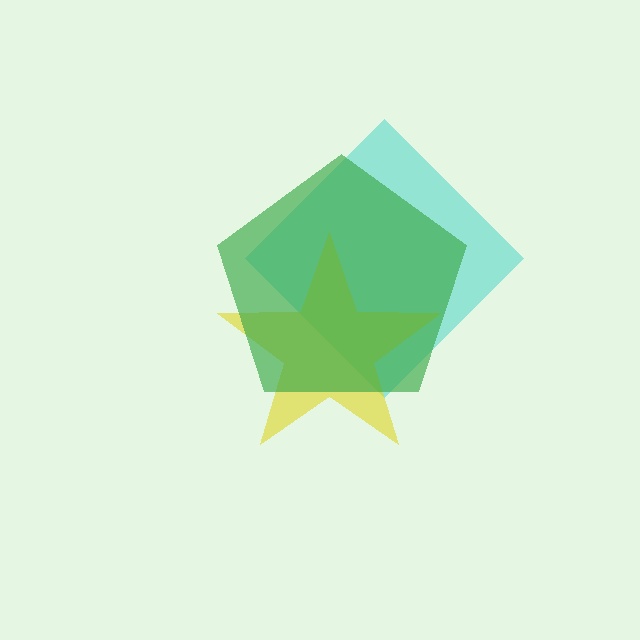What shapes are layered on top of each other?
The layered shapes are: a cyan diamond, a yellow star, a green pentagon.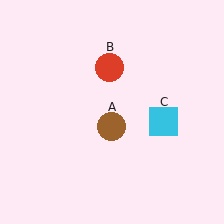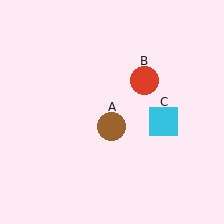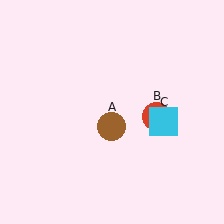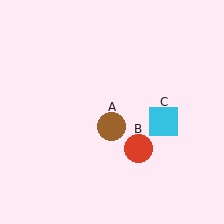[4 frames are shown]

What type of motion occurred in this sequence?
The red circle (object B) rotated clockwise around the center of the scene.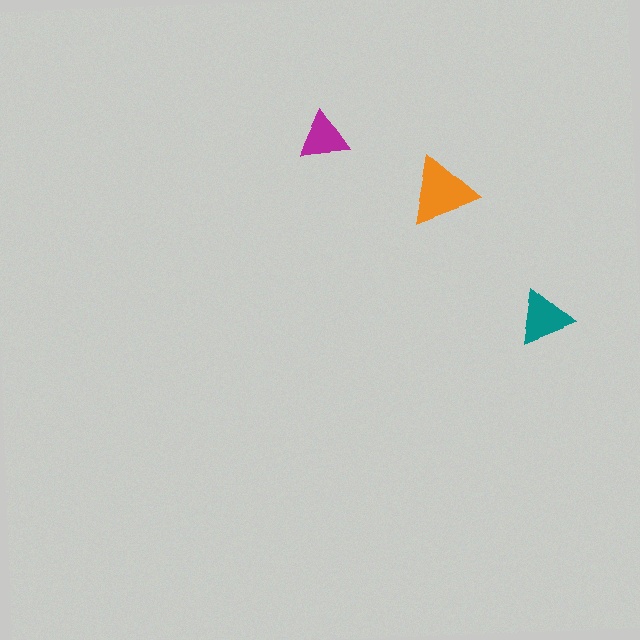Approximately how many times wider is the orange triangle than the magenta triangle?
About 1.5 times wider.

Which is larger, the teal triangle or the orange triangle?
The orange one.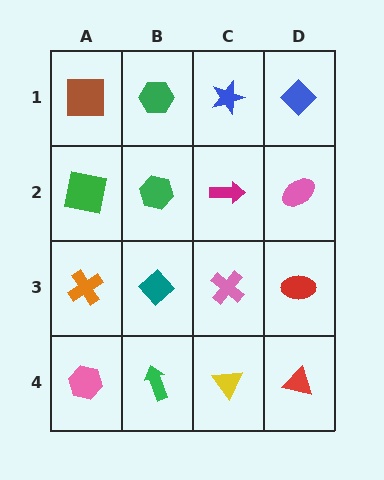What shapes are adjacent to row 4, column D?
A red ellipse (row 3, column D), a yellow triangle (row 4, column C).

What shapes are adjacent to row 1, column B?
A green hexagon (row 2, column B), a brown square (row 1, column A), a blue star (row 1, column C).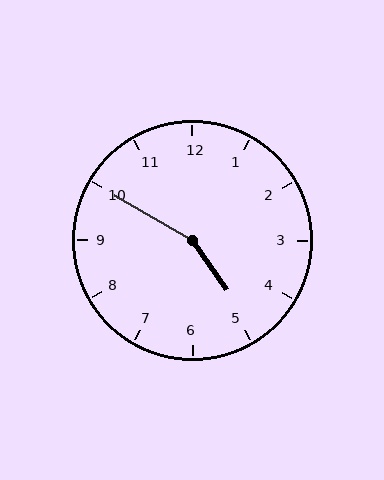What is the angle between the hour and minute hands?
Approximately 155 degrees.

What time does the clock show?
4:50.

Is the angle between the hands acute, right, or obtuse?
It is obtuse.